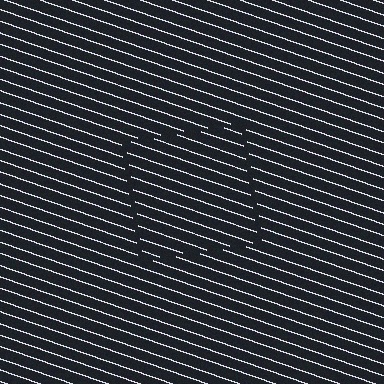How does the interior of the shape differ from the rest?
The interior of the shape contains the same grating, shifted by half a period — the contour is defined by the phase discontinuity where line-ends from the inner and outer gratings abut.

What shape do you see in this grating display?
An illusory square. The interior of the shape contains the same grating, shifted by half a period — the contour is defined by the phase discontinuity where line-ends from the inner and outer gratings abut.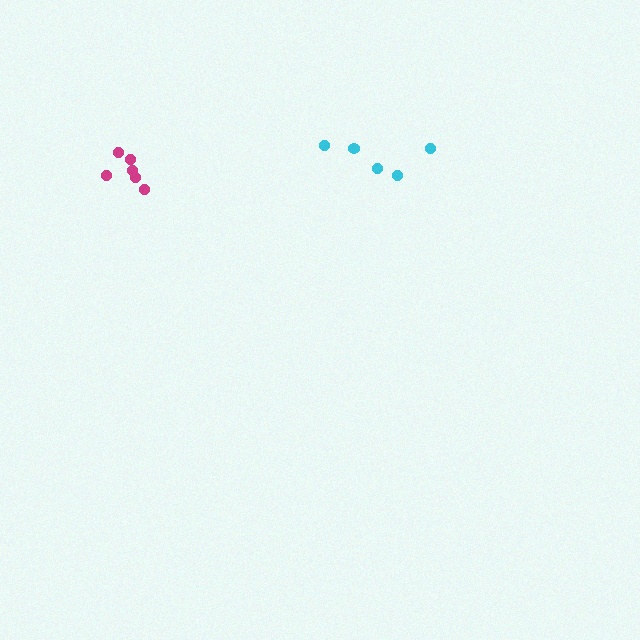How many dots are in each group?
Group 1: 5 dots, Group 2: 6 dots (11 total).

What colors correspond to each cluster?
The clusters are colored: cyan, magenta.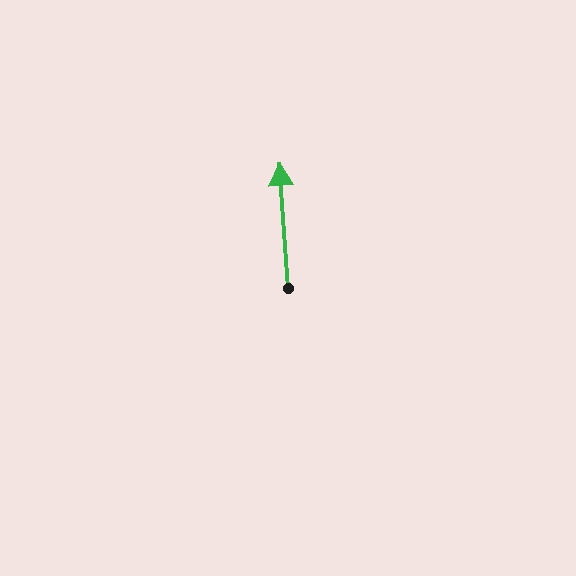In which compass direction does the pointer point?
North.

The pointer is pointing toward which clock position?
Roughly 12 o'clock.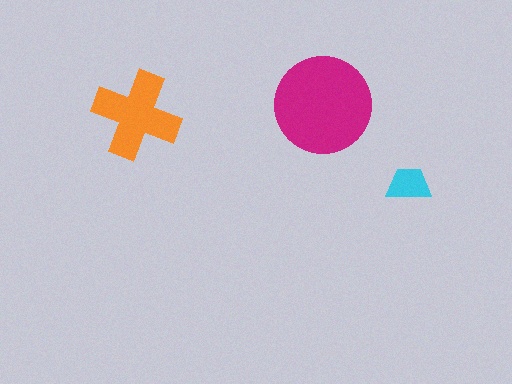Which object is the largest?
The magenta circle.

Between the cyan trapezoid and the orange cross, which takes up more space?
The orange cross.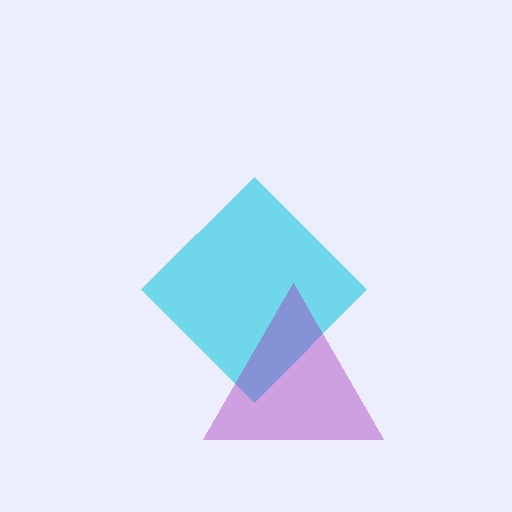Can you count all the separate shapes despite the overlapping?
Yes, there are 2 separate shapes.